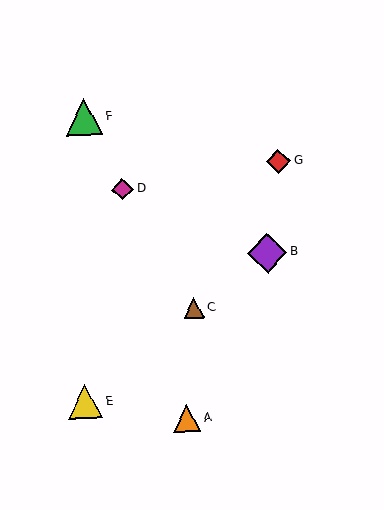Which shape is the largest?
The purple diamond (labeled B) is the largest.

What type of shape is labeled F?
Shape F is a green triangle.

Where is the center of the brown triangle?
The center of the brown triangle is at (194, 308).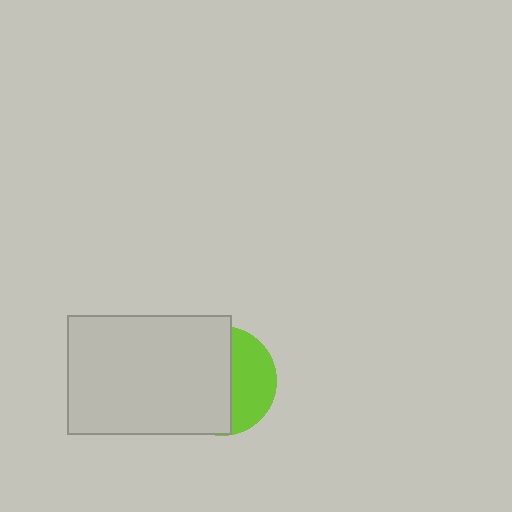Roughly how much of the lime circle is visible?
A small part of it is visible (roughly 39%).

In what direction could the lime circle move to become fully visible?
The lime circle could move right. That would shift it out from behind the light gray rectangle entirely.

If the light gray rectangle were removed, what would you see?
You would see the complete lime circle.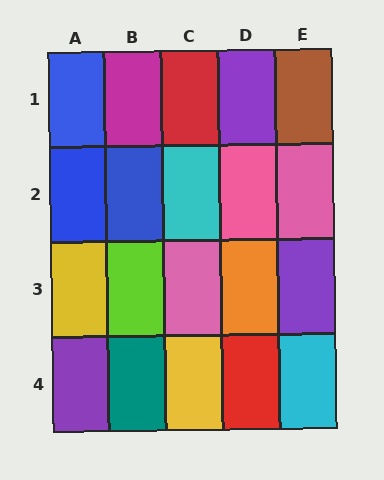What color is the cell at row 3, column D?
Orange.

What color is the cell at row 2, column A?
Blue.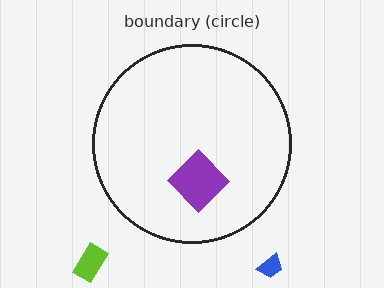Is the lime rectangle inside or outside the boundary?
Outside.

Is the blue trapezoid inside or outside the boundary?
Outside.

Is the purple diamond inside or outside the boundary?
Inside.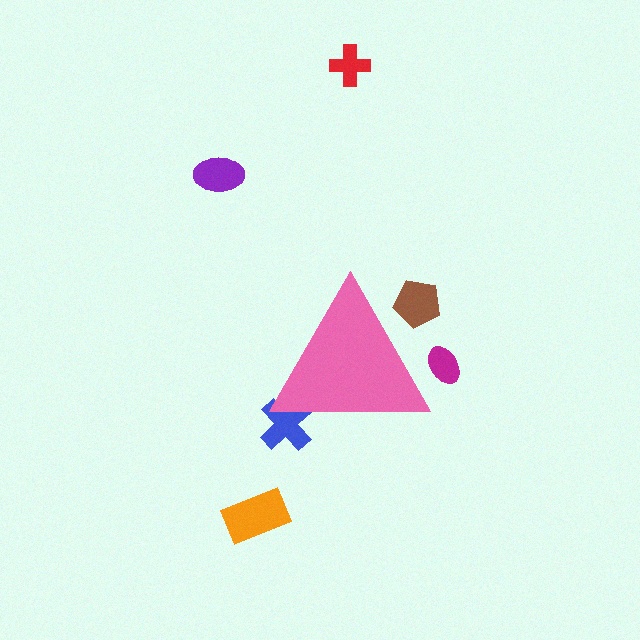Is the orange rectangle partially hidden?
No, the orange rectangle is fully visible.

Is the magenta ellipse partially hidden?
Yes, the magenta ellipse is partially hidden behind the pink triangle.